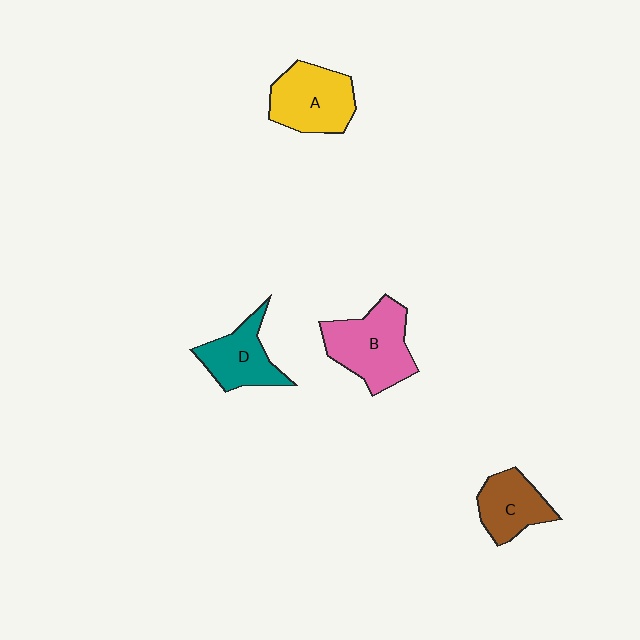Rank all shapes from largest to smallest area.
From largest to smallest: B (pink), A (yellow), D (teal), C (brown).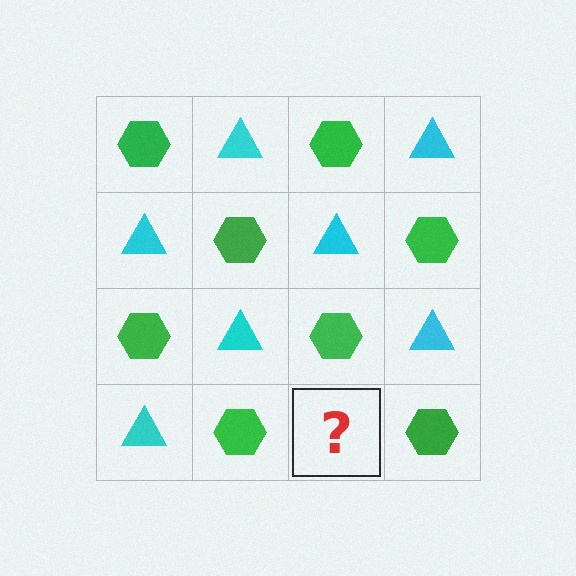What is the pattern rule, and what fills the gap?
The rule is that it alternates green hexagon and cyan triangle in a checkerboard pattern. The gap should be filled with a cyan triangle.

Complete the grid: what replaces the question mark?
The question mark should be replaced with a cyan triangle.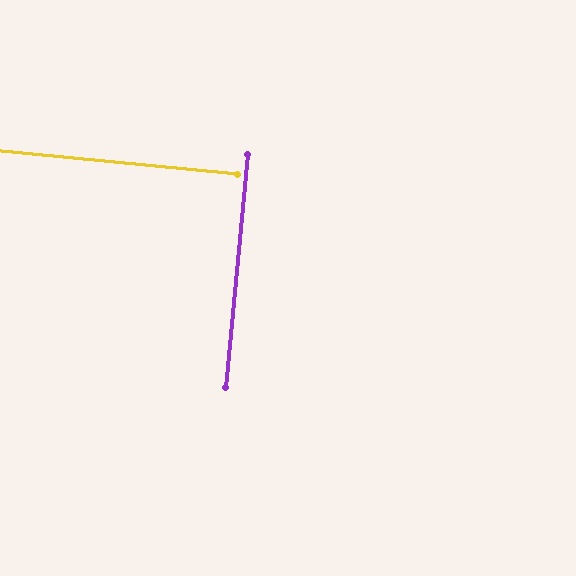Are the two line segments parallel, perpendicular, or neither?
Perpendicular — they meet at approximately 90°.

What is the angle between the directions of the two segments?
Approximately 90 degrees.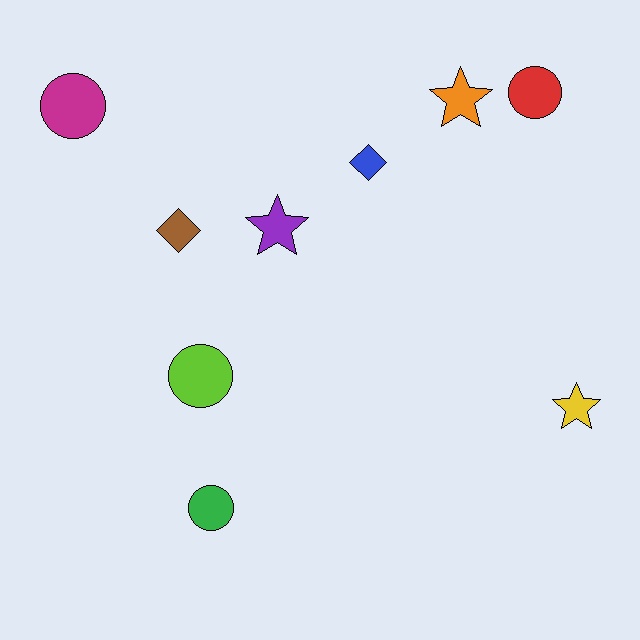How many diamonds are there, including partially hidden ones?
There are 2 diamonds.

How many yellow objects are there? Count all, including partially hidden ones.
There is 1 yellow object.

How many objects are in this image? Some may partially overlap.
There are 9 objects.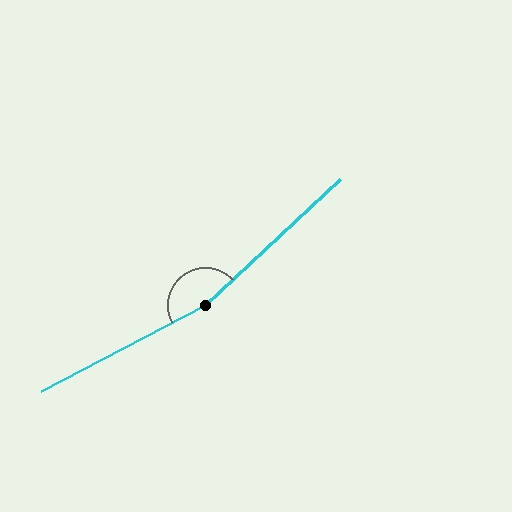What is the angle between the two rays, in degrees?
Approximately 165 degrees.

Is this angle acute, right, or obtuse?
It is obtuse.